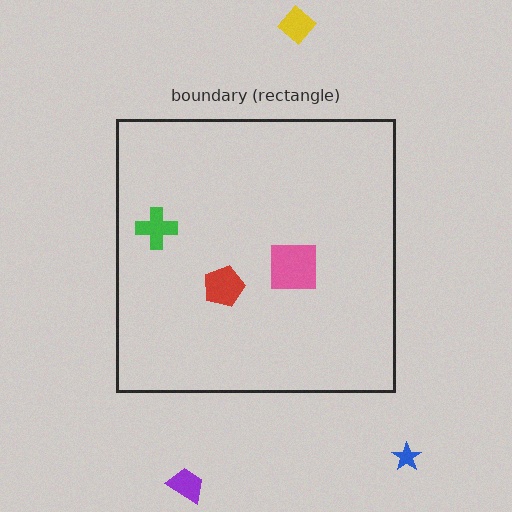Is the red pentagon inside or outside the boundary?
Inside.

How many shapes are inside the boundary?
3 inside, 3 outside.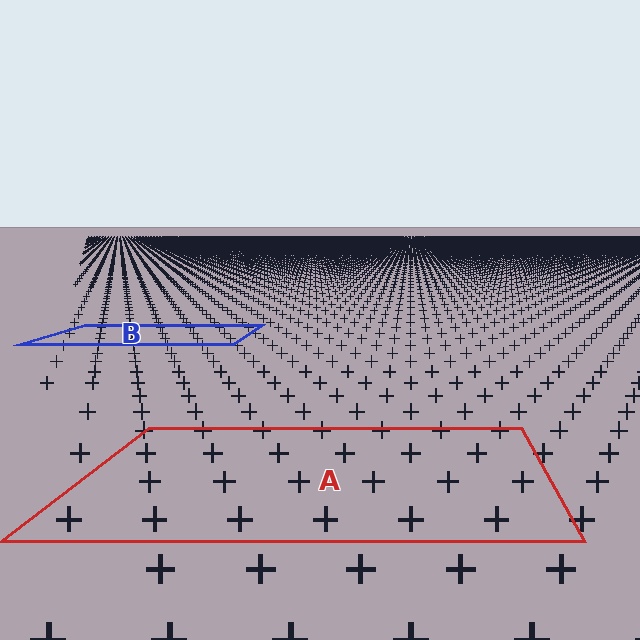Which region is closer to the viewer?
Region A is closer. The texture elements there are larger and more spread out.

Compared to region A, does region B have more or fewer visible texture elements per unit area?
Region B has more texture elements per unit area — they are packed more densely because it is farther away.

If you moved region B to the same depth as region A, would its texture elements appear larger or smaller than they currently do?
They would appear larger. At a closer depth, the same texture elements are projected at a bigger on-screen size.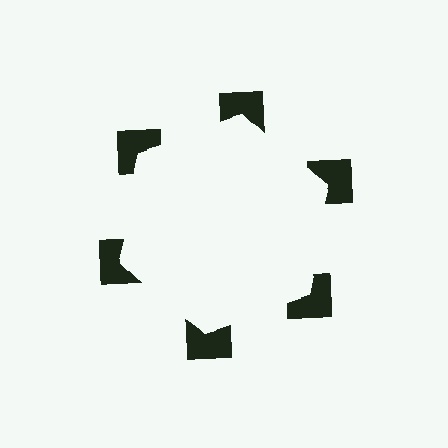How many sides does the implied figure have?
6 sides.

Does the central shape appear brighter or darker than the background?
It typically appears slightly brighter than the background, even though no actual brightness change is drawn.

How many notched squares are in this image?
There are 6 — one at each vertex of the illusory hexagon.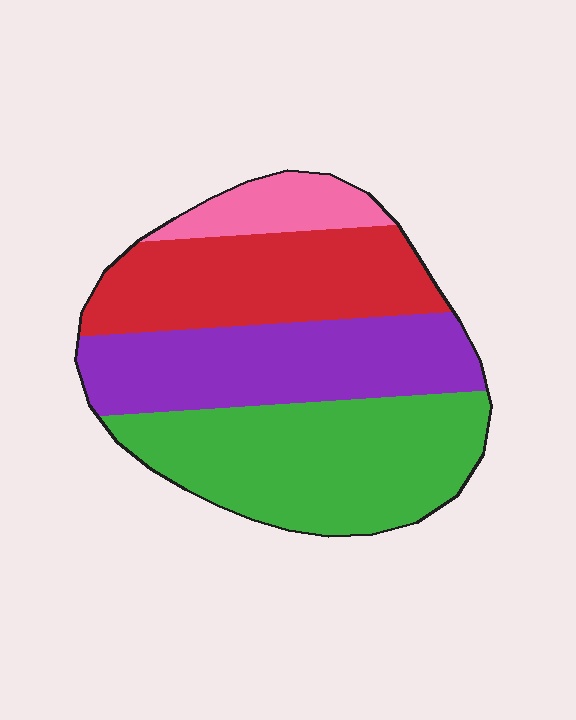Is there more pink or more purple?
Purple.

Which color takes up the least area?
Pink, at roughly 10%.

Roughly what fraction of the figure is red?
Red takes up between a sixth and a third of the figure.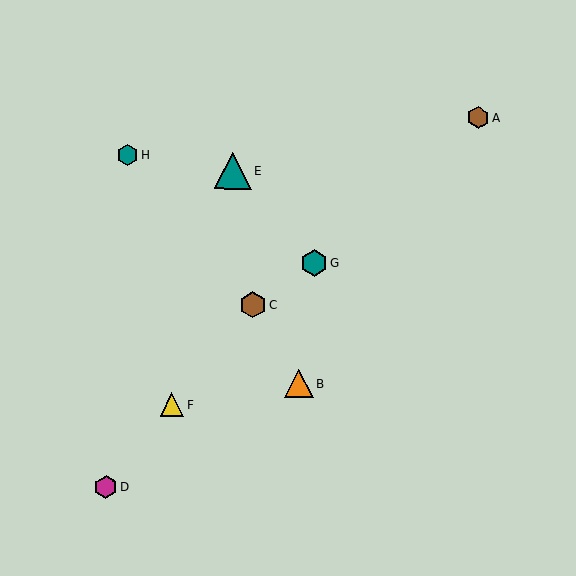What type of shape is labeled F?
Shape F is a yellow triangle.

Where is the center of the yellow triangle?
The center of the yellow triangle is at (172, 405).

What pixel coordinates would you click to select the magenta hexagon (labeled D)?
Click at (106, 487) to select the magenta hexagon D.